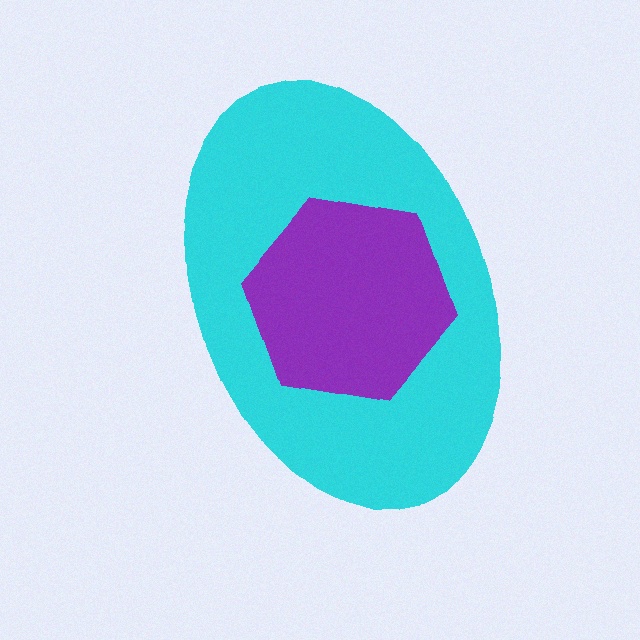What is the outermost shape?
The cyan ellipse.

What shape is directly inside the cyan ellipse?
The purple hexagon.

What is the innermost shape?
The purple hexagon.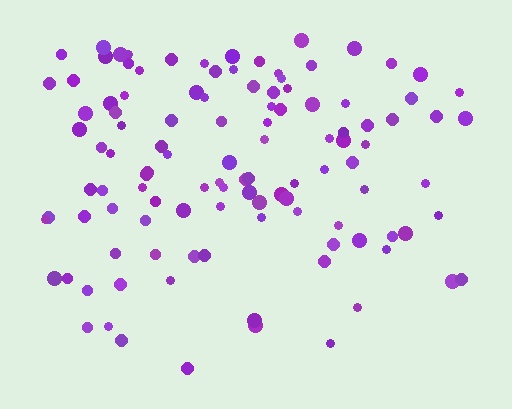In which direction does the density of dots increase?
From bottom to top, with the top side densest.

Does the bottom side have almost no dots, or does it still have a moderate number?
Still a moderate number, just noticeably fewer than the top.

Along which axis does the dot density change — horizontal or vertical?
Vertical.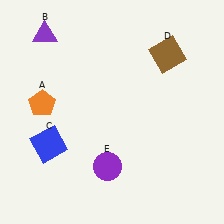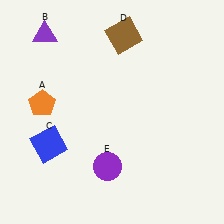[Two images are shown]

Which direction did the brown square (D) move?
The brown square (D) moved left.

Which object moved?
The brown square (D) moved left.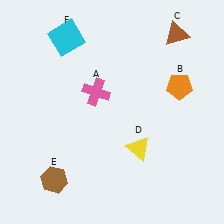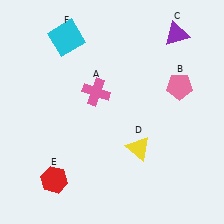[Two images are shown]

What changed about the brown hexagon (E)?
In Image 1, E is brown. In Image 2, it changed to red.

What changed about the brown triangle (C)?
In Image 1, C is brown. In Image 2, it changed to purple.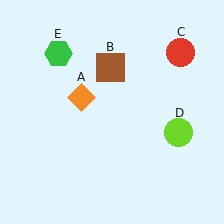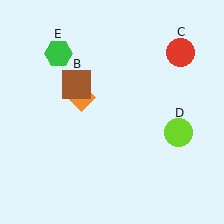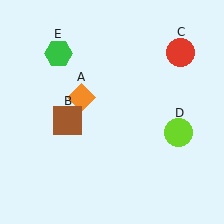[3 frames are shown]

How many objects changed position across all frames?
1 object changed position: brown square (object B).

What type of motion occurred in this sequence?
The brown square (object B) rotated counterclockwise around the center of the scene.